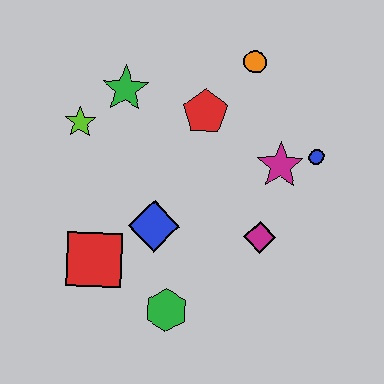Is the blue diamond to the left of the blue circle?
Yes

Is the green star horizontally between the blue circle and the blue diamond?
No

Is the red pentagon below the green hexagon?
No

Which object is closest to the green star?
The lime star is closest to the green star.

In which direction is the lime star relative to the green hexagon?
The lime star is above the green hexagon.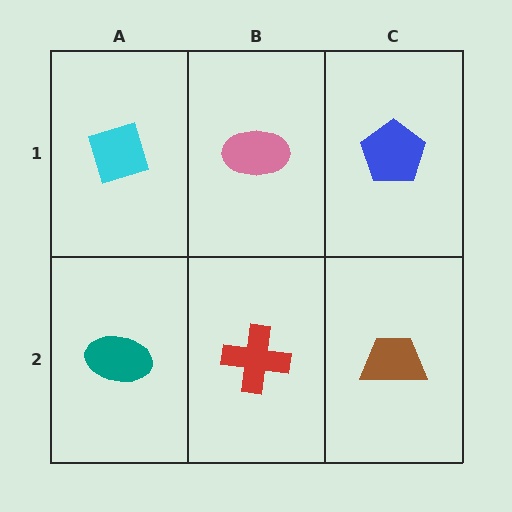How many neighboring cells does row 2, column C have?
2.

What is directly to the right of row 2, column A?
A red cross.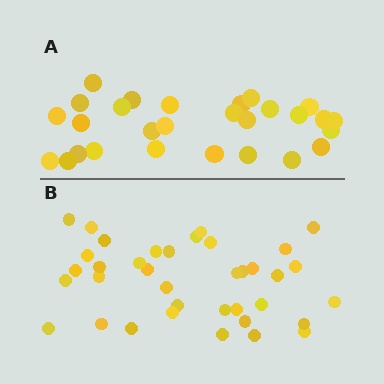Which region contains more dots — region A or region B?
Region B (the bottom region) has more dots.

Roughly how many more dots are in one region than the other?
Region B has roughly 8 or so more dots than region A.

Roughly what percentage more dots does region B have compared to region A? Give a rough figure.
About 30% more.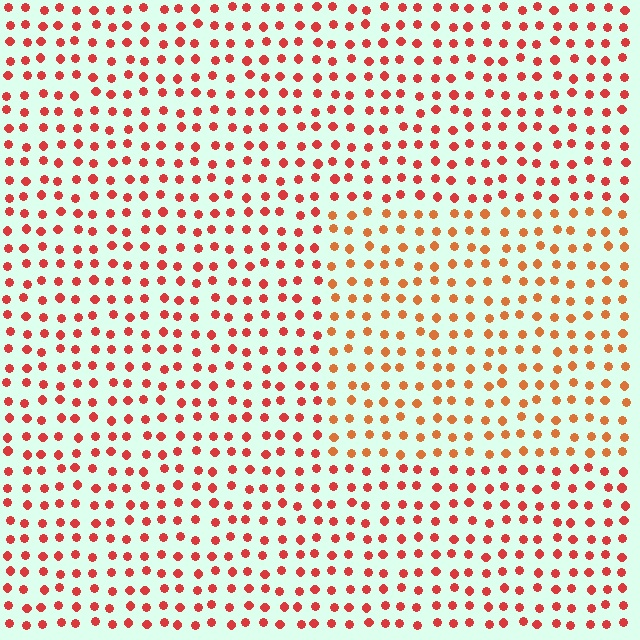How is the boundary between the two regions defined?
The boundary is defined purely by a slight shift in hue (about 24 degrees). Spacing, size, and orientation are identical on both sides.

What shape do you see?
I see a rectangle.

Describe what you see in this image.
The image is filled with small red elements in a uniform arrangement. A rectangle-shaped region is visible where the elements are tinted to a slightly different hue, forming a subtle color boundary.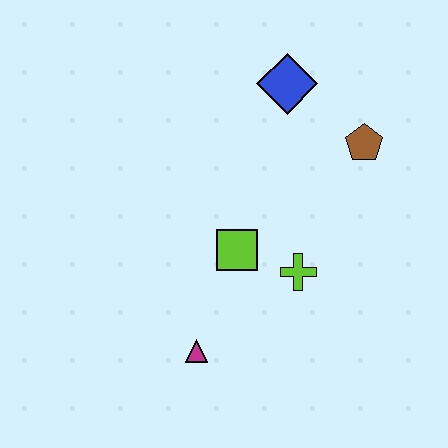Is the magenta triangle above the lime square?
No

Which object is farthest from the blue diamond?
The magenta triangle is farthest from the blue diamond.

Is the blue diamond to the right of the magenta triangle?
Yes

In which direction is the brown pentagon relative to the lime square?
The brown pentagon is to the right of the lime square.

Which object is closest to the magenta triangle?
The lime square is closest to the magenta triangle.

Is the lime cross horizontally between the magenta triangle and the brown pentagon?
Yes